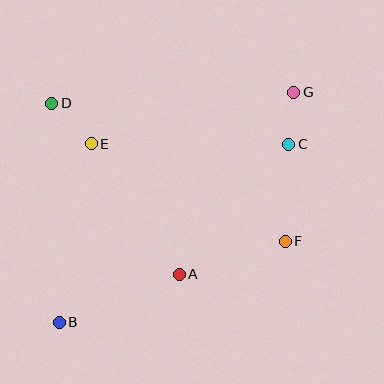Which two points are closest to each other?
Points C and G are closest to each other.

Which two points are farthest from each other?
Points B and G are farthest from each other.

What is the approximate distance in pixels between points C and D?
The distance between C and D is approximately 241 pixels.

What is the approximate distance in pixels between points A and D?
The distance between A and D is approximately 213 pixels.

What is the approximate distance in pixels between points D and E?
The distance between D and E is approximately 56 pixels.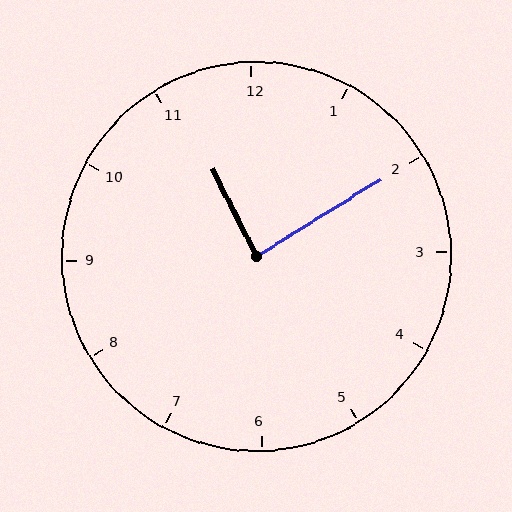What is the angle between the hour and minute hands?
Approximately 85 degrees.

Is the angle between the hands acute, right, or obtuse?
It is right.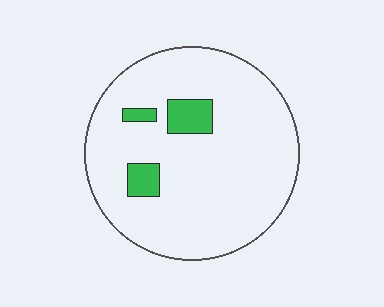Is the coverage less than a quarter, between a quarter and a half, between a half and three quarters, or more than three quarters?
Less than a quarter.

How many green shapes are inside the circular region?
3.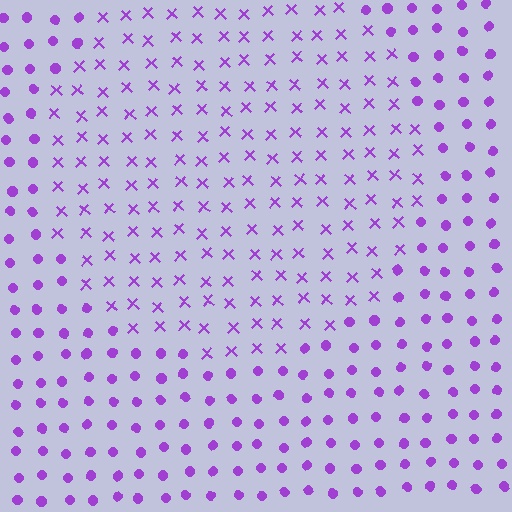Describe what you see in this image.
The image is filled with small purple elements arranged in a uniform grid. A circle-shaped region contains X marks, while the surrounding area contains circles. The boundary is defined purely by the change in element shape.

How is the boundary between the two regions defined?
The boundary is defined by a change in element shape: X marks inside vs. circles outside. All elements share the same color and spacing.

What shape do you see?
I see a circle.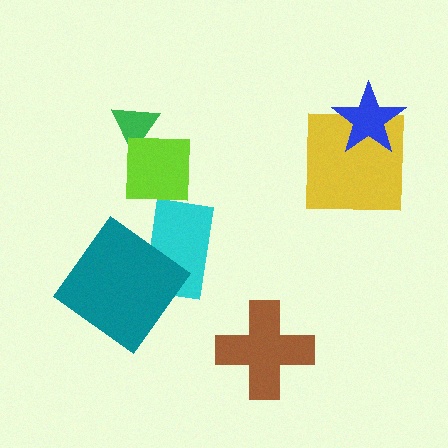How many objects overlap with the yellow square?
1 object overlaps with the yellow square.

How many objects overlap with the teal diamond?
1 object overlaps with the teal diamond.